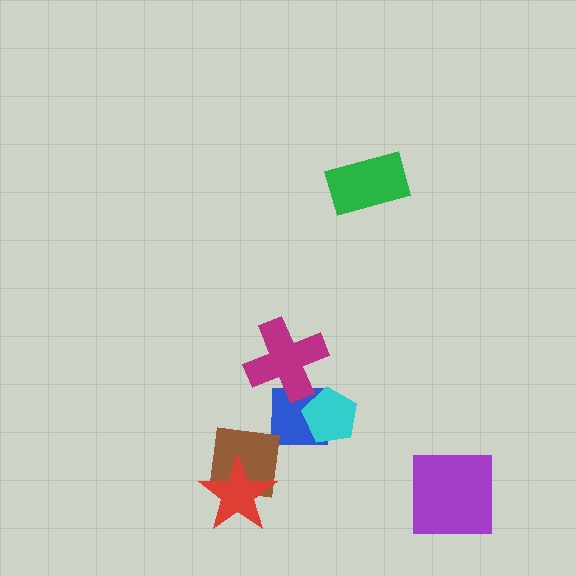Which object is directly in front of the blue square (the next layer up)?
The cyan pentagon is directly in front of the blue square.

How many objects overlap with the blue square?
3 objects overlap with the blue square.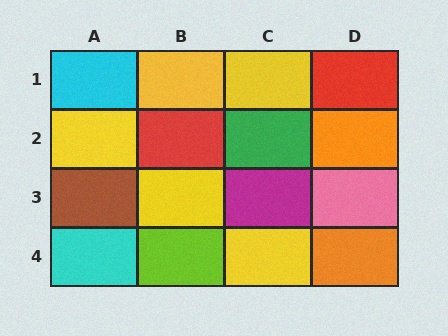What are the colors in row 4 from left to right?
Cyan, lime, yellow, orange.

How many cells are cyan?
2 cells are cyan.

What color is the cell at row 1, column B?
Yellow.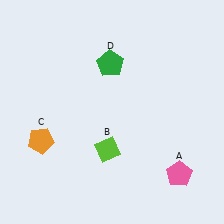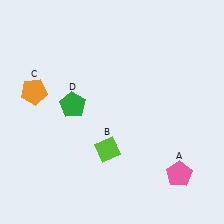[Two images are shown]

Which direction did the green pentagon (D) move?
The green pentagon (D) moved down.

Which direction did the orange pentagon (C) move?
The orange pentagon (C) moved up.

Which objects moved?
The objects that moved are: the orange pentagon (C), the green pentagon (D).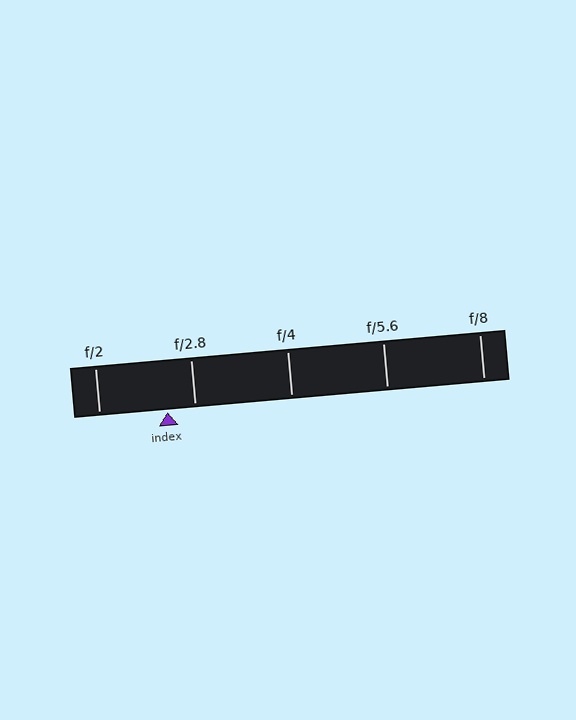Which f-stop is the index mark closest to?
The index mark is closest to f/2.8.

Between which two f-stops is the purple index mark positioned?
The index mark is between f/2 and f/2.8.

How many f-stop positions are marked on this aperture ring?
There are 5 f-stop positions marked.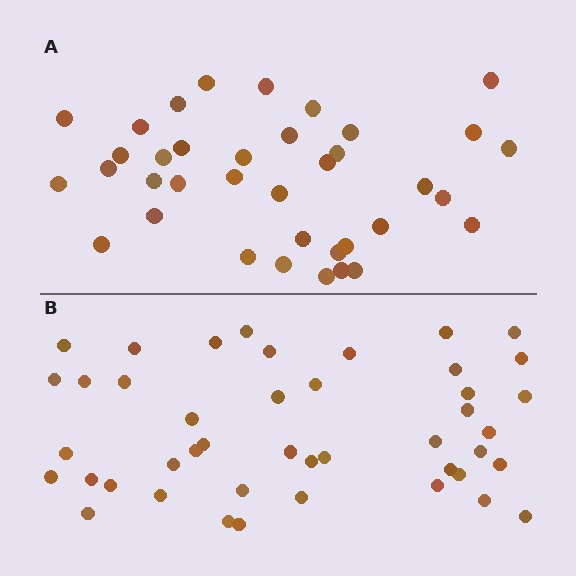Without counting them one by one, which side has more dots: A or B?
Region B (the bottom region) has more dots.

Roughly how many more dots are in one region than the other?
Region B has roughly 8 or so more dots than region A.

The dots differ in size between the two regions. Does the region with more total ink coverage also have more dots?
No. Region A has more total ink coverage because its dots are larger, but region B actually contains more individual dots. Total area can be misleading — the number of items is what matters here.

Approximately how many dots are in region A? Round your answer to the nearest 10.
About 40 dots. (The exact count is 37, which rounds to 40.)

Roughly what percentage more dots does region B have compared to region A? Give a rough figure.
About 20% more.